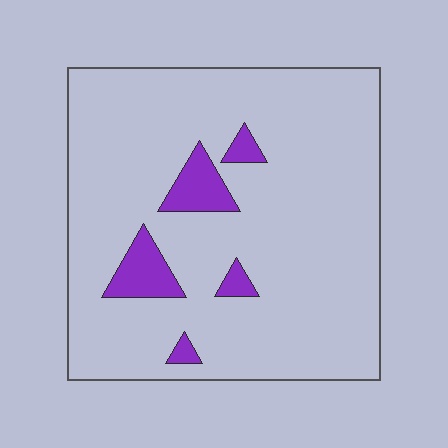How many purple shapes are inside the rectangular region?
5.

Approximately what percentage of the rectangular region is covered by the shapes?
Approximately 10%.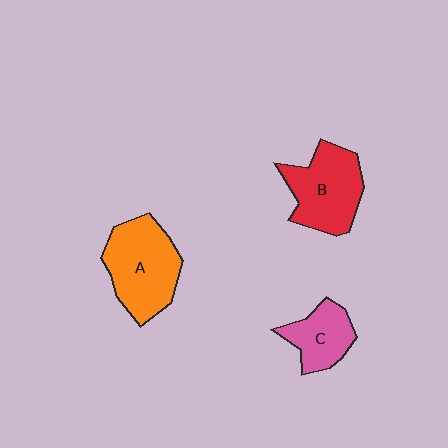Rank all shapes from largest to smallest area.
From largest to smallest: A (orange), B (red), C (pink).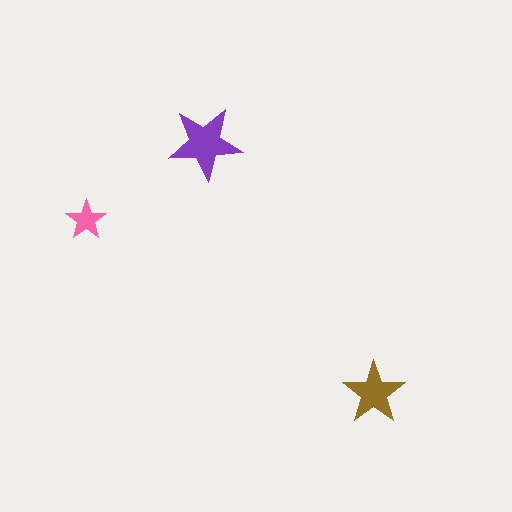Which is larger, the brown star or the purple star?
The purple one.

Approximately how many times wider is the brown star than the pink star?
About 1.5 times wider.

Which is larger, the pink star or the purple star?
The purple one.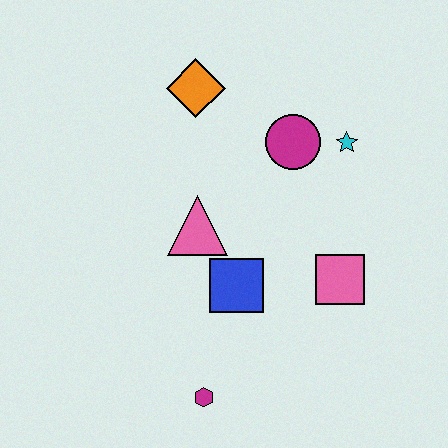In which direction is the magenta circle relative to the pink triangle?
The magenta circle is to the right of the pink triangle.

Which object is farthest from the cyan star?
The magenta hexagon is farthest from the cyan star.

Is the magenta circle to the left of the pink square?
Yes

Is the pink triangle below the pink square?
No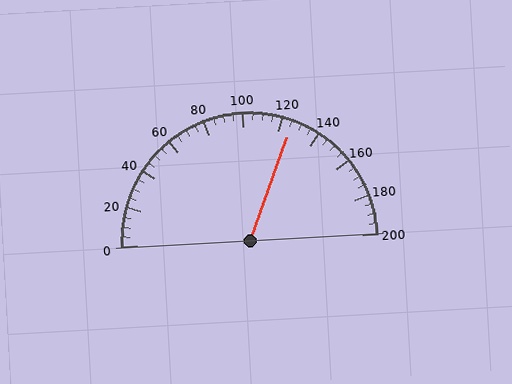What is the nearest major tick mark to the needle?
The nearest major tick mark is 120.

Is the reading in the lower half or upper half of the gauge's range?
The reading is in the upper half of the range (0 to 200).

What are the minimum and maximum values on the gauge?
The gauge ranges from 0 to 200.